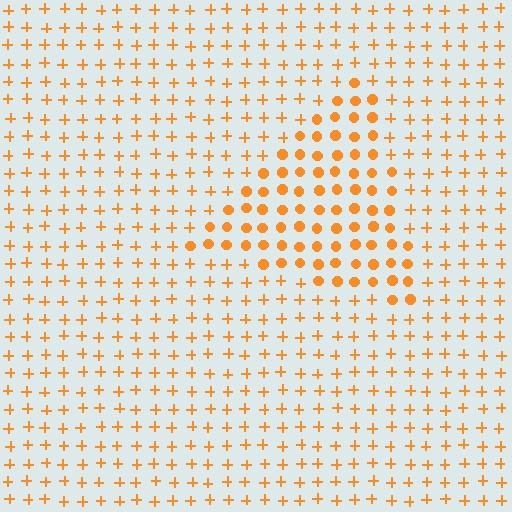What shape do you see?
I see a triangle.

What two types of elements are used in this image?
The image uses circles inside the triangle region and plus signs outside it.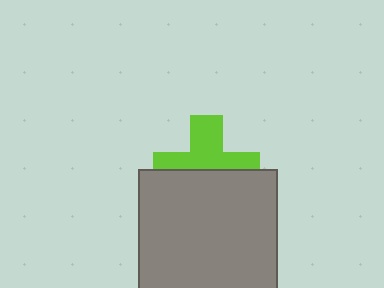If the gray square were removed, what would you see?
You would see the complete lime cross.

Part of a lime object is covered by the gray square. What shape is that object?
It is a cross.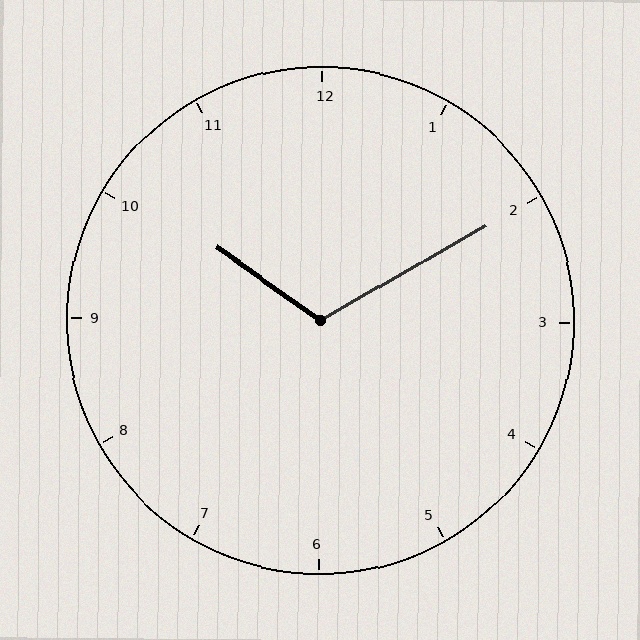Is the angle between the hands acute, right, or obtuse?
It is obtuse.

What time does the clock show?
10:10.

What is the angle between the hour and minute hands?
Approximately 115 degrees.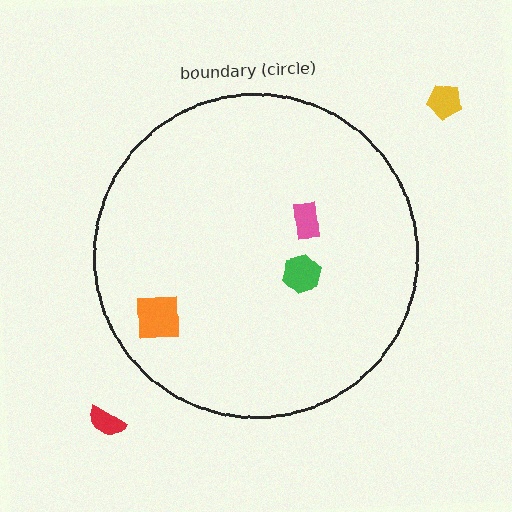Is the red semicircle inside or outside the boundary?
Outside.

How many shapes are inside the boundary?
3 inside, 2 outside.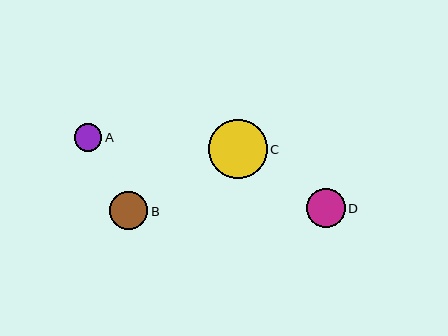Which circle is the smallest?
Circle A is the smallest with a size of approximately 27 pixels.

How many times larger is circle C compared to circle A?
Circle C is approximately 2.2 times the size of circle A.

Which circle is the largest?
Circle C is the largest with a size of approximately 59 pixels.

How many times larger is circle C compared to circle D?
Circle C is approximately 1.5 times the size of circle D.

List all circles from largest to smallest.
From largest to smallest: C, D, B, A.